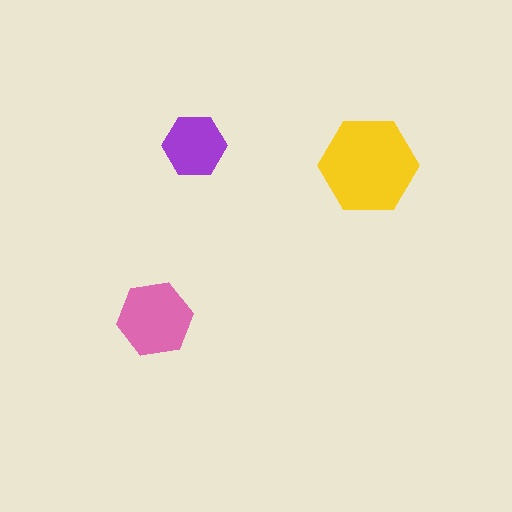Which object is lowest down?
The pink hexagon is bottommost.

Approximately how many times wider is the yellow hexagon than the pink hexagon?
About 1.5 times wider.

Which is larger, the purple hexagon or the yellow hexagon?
The yellow one.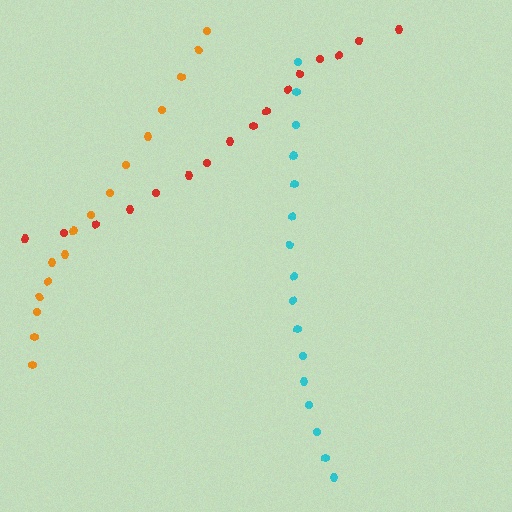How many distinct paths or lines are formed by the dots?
There are 3 distinct paths.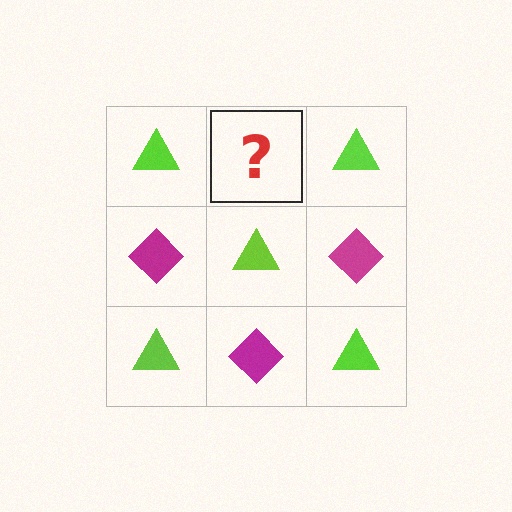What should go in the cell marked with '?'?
The missing cell should contain a magenta diamond.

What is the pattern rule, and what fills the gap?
The rule is that it alternates lime triangle and magenta diamond in a checkerboard pattern. The gap should be filled with a magenta diamond.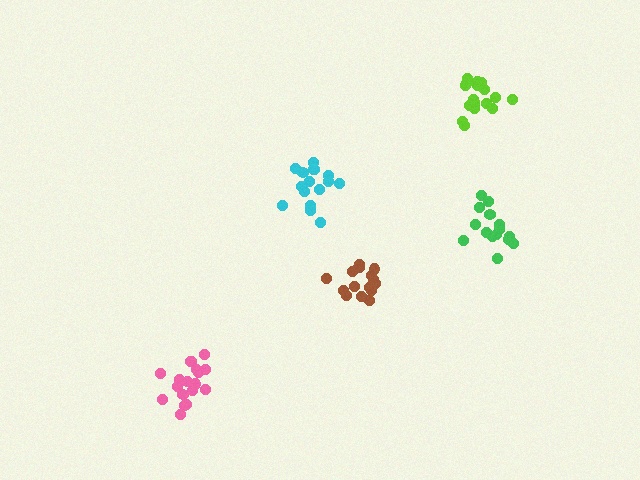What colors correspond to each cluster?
The clusters are colored: brown, lime, green, pink, cyan.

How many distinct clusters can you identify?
There are 5 distinct clusters.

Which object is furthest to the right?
The green cluster is rightmost.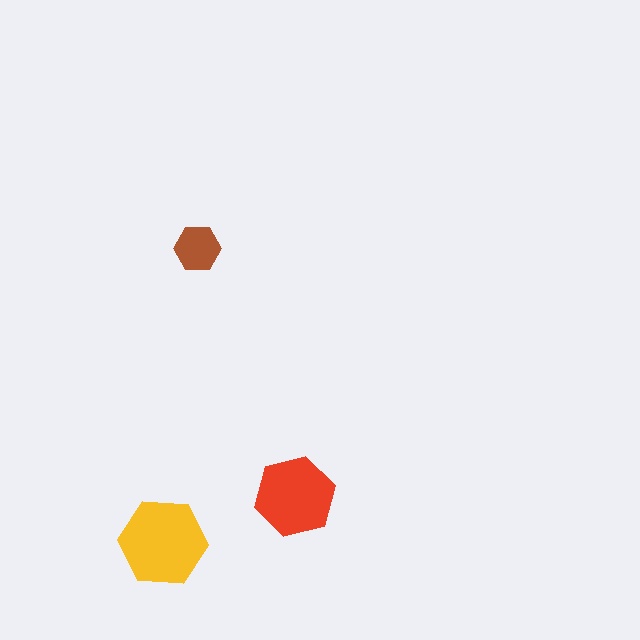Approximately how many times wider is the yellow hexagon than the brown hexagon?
About 2 times wider.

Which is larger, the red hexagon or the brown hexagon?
The red one.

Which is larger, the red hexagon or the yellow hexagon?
The yellow one.